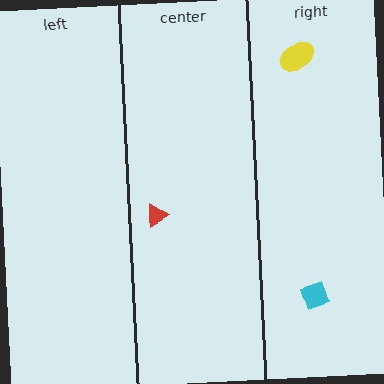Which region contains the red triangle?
The center region.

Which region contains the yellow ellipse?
The right region.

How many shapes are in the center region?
1.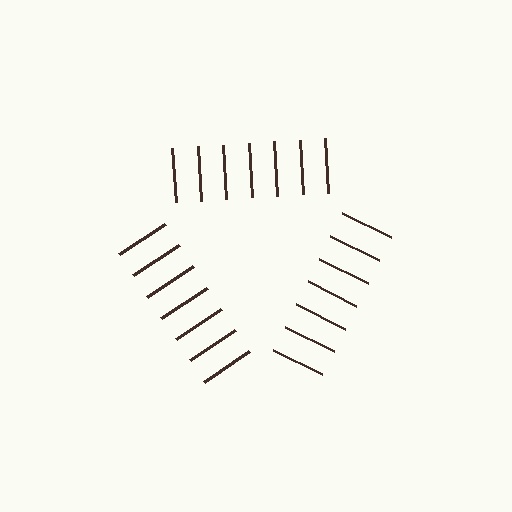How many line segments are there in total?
21 — 7 along each of the 3 edges.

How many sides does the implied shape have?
3 sides — the line-ends trace a triangle.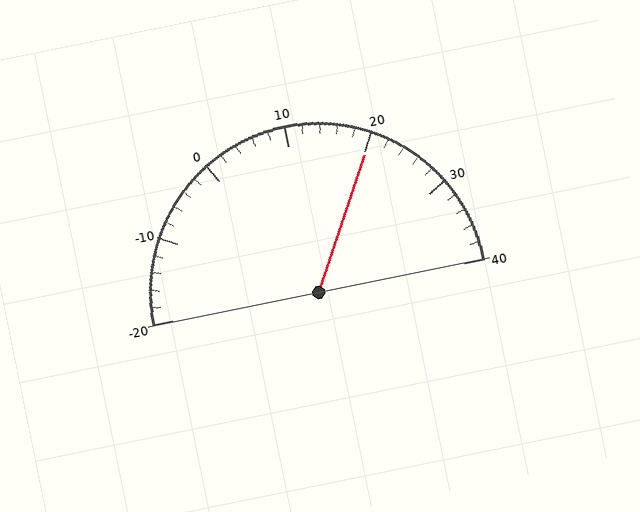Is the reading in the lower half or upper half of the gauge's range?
The reading is in the upper half of the range (-20 to 40).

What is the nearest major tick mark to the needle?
The nearest major tick mark is 20.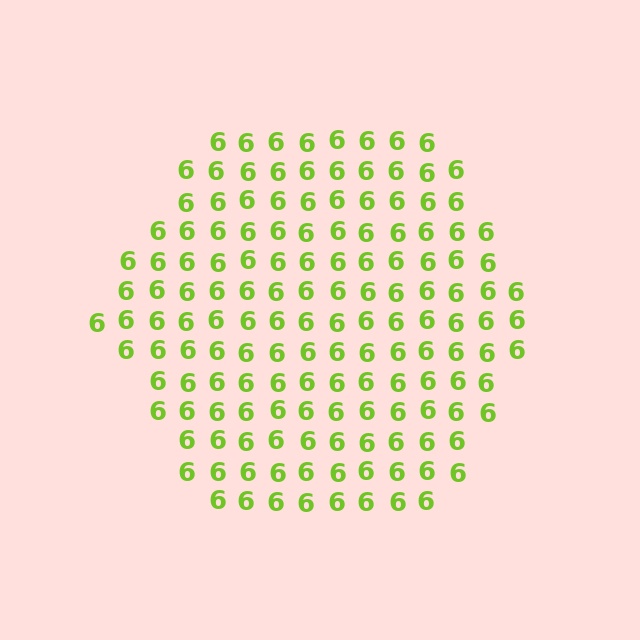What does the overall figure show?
The overall figure shows a hexagon.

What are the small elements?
The small elements are digit 6's.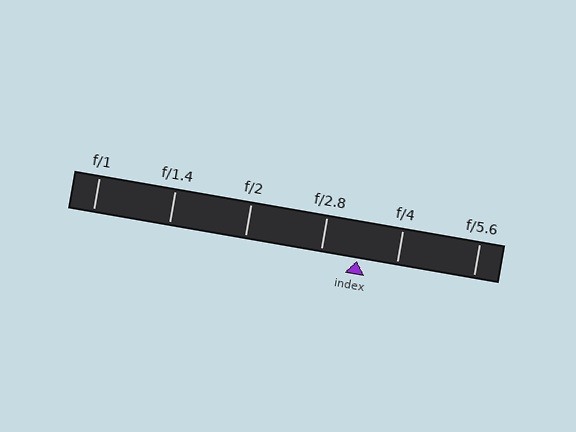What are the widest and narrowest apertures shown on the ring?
The widest aperture shown is f/1 and the narrowest is f/5.6.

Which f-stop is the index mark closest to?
The index mark is closest to f/2.8.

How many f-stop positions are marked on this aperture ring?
There are 6 f-stop positions marked.